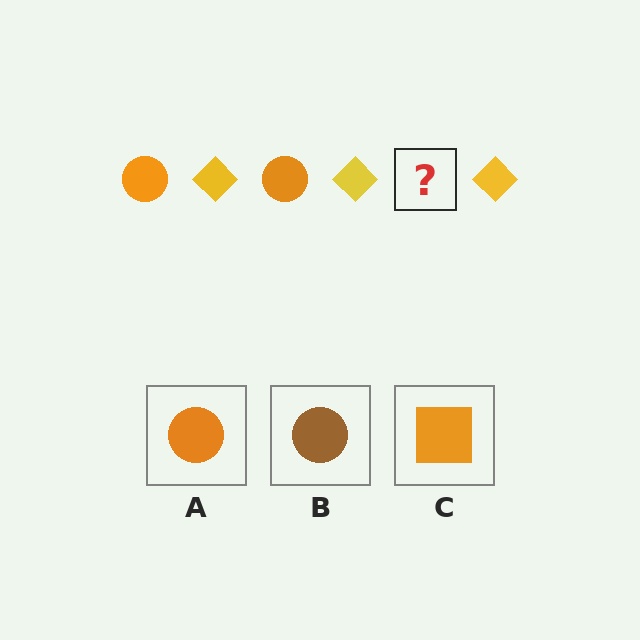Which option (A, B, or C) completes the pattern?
A.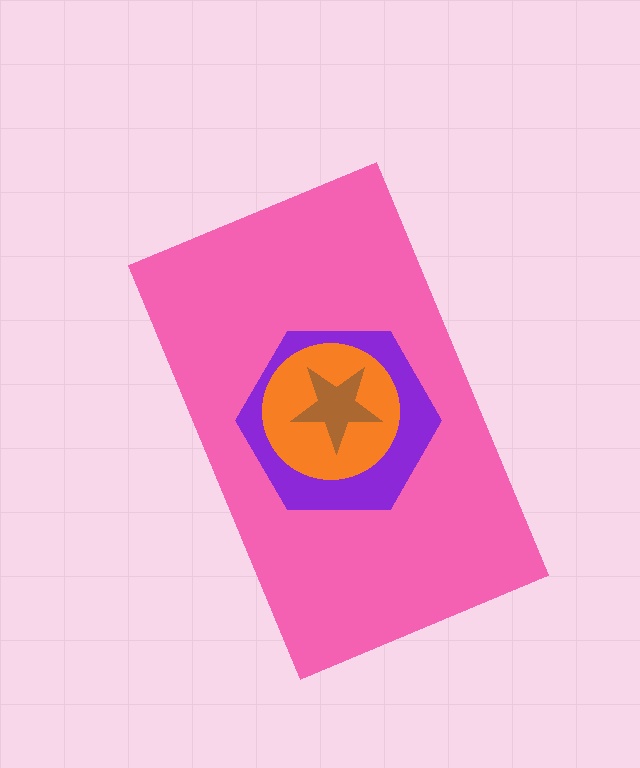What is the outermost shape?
The pink rectangle.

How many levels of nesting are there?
4.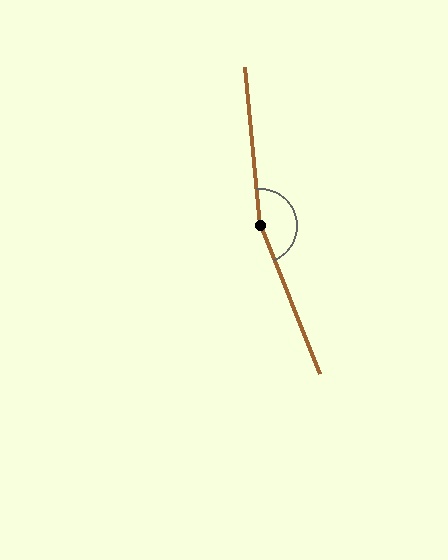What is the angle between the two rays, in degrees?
Approximately 163 degrees.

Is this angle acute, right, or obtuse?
It is obtuse.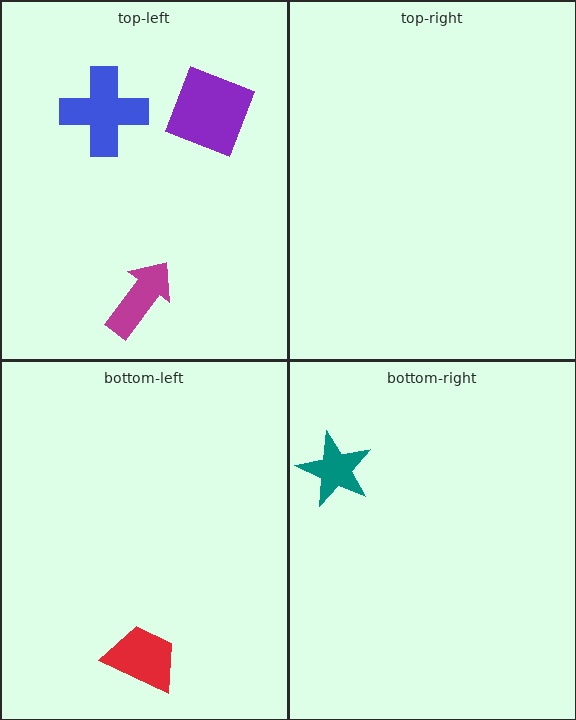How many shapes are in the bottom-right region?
1.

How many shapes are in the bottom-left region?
1.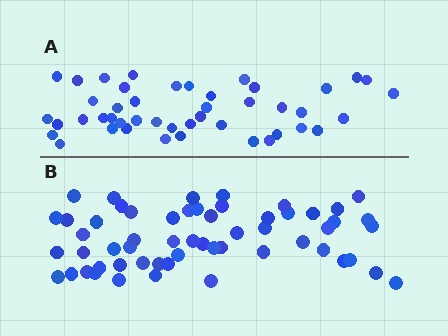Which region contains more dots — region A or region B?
Region B (the bottom region) has more dots.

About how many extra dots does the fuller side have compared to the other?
Region B has roughly 12 or so more dots than region A.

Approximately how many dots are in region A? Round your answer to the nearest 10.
About 40 dots. (The exact count is 45, which rounds to 40.)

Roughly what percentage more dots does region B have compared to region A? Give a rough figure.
About 25% more.